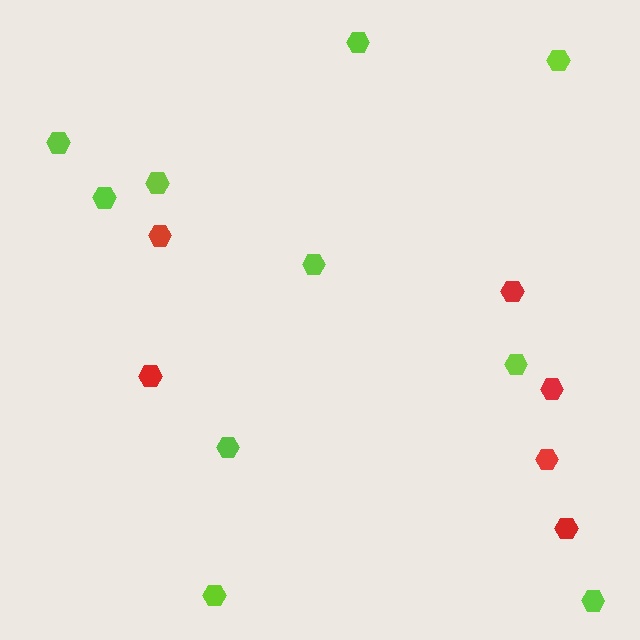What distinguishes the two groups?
There are 2 groups: one group of red hexagons (6) and one group of lime hexagons (10).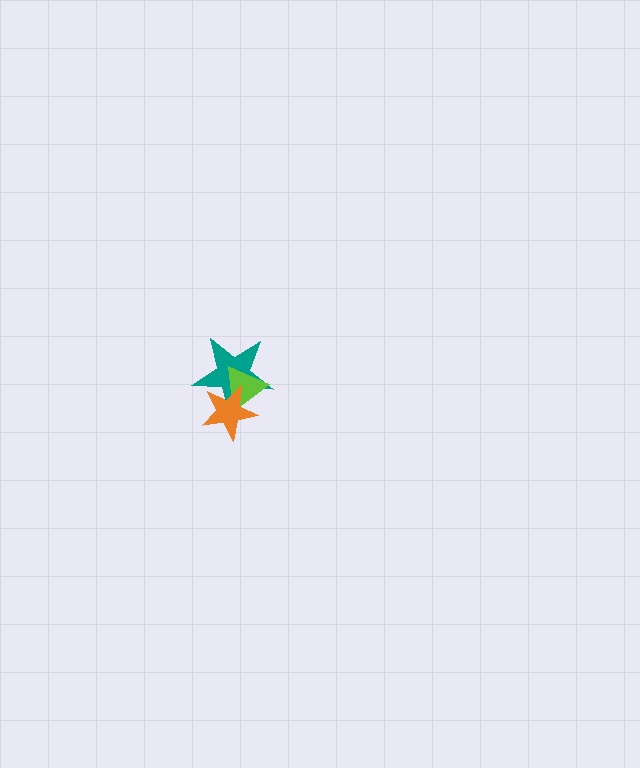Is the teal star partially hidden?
Yes, it is partially covered by another shape.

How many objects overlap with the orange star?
2 objects overlap with the orange star.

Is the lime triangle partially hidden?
Yes, it is partially covered by another shape.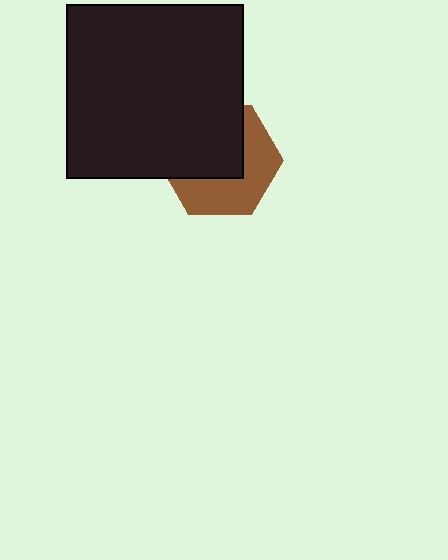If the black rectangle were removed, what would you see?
You would see the complete brown hexagon.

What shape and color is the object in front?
The object in front is a black rectangle.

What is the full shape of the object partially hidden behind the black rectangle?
The partially hidden object is a brown hexagon.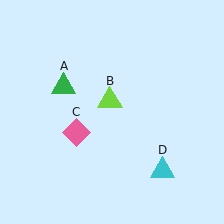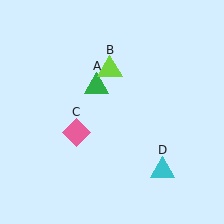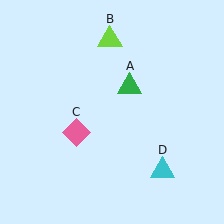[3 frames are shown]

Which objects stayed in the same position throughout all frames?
Pink diamond (object C) and cyan triangle (object D) remained stationary.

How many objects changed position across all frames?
2 objects changed position: green triangle (object A), lime triangle (object B).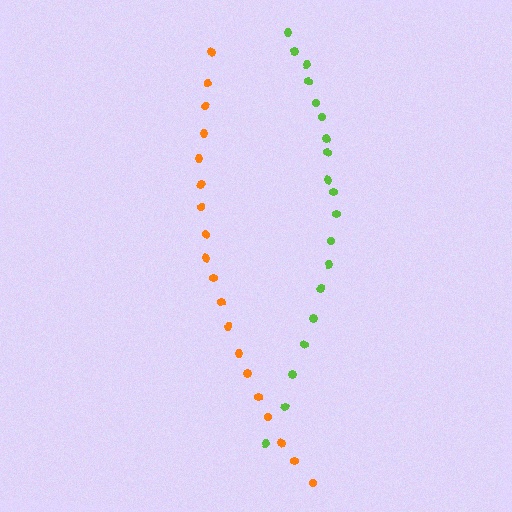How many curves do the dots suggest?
There are 2 distinct paths.